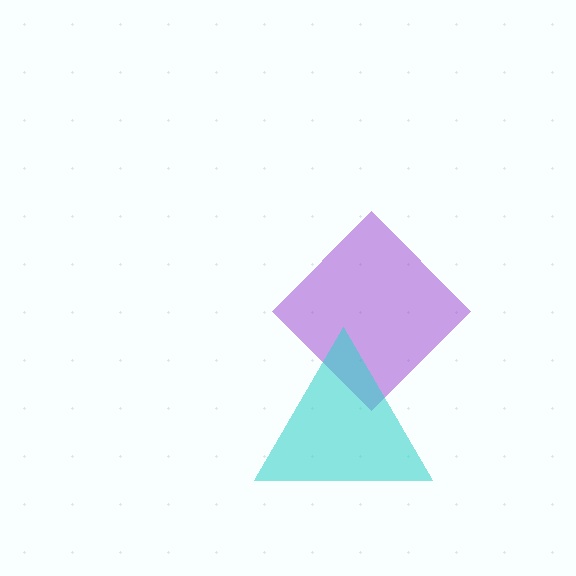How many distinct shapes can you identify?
There are 2 distinct shapes: a purple diamond, a cyan triangle.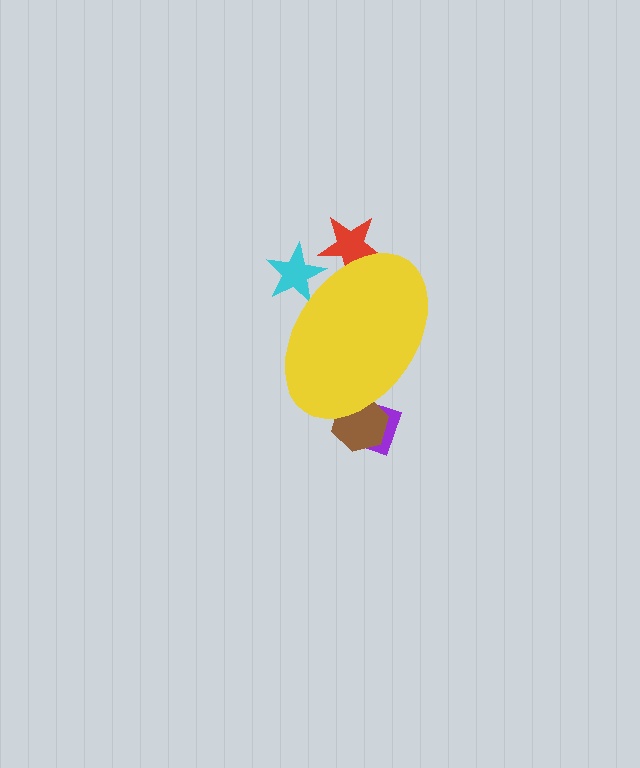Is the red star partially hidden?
Yes, the red star is partially hidden behind the yellow ellipse.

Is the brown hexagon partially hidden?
Yes, the brown hexagon is partially hidden behind the yellow ellipse.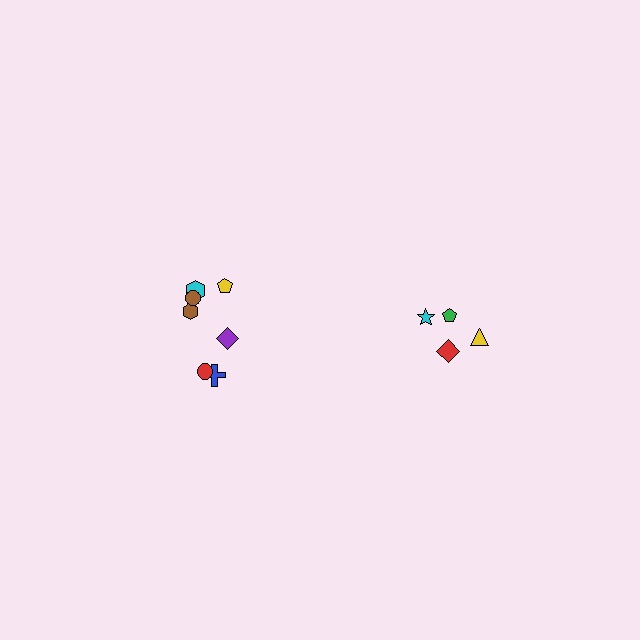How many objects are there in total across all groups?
There are 11 objects.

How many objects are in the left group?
There are 7 objects.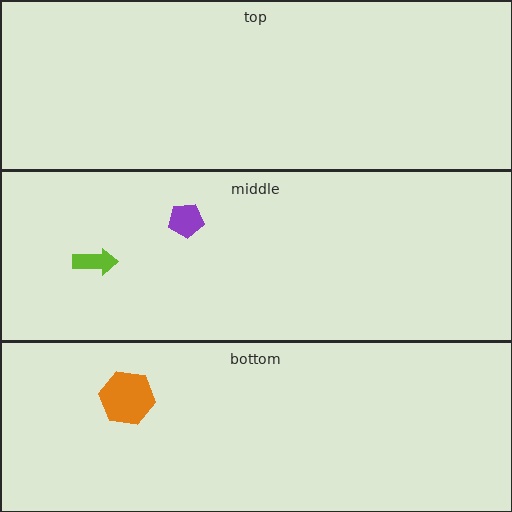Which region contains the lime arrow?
The middle region.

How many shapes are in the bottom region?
1.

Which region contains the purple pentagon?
The middle region.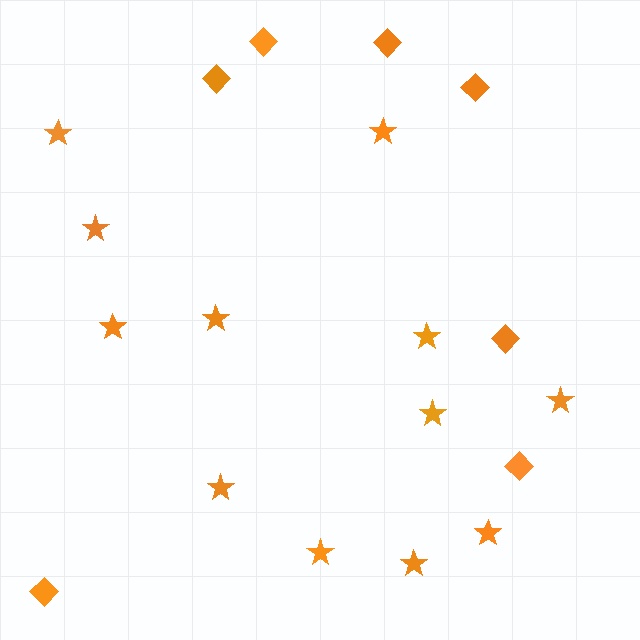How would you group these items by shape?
There are 2 groups: one group of stars (12) and one group of diamonds (7).